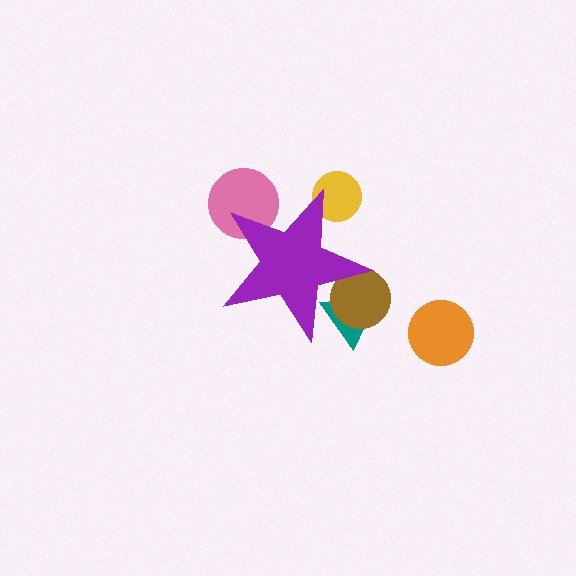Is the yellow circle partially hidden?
Yes, the yellow circle is partially hidden behind the purple star.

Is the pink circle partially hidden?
Yes, the pink circle is partially hidden behind the purple star.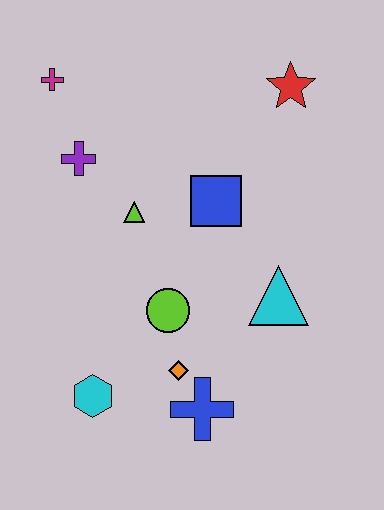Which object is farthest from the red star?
The cyan hexagon is farthest from the red star.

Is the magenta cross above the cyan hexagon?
Yes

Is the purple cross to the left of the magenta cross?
No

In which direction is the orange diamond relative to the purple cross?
The orange diamond is below the purple cross.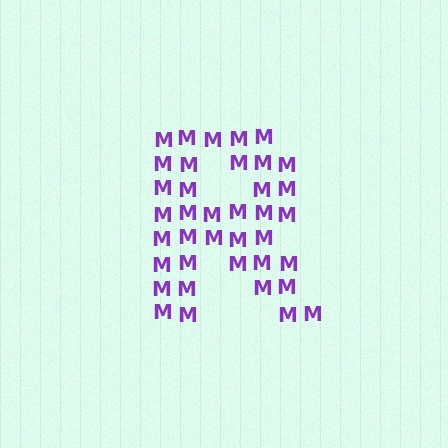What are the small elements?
The small elements are letter M's.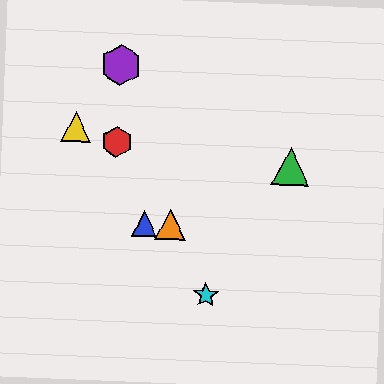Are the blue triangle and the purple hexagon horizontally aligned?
No, the blue triangle is at y≈224 and the purple hexagon is at y≈65.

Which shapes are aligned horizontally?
The blue triangle, the orange triangle are aligned horizontally.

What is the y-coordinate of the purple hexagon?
The purple hexagon is at y≈65.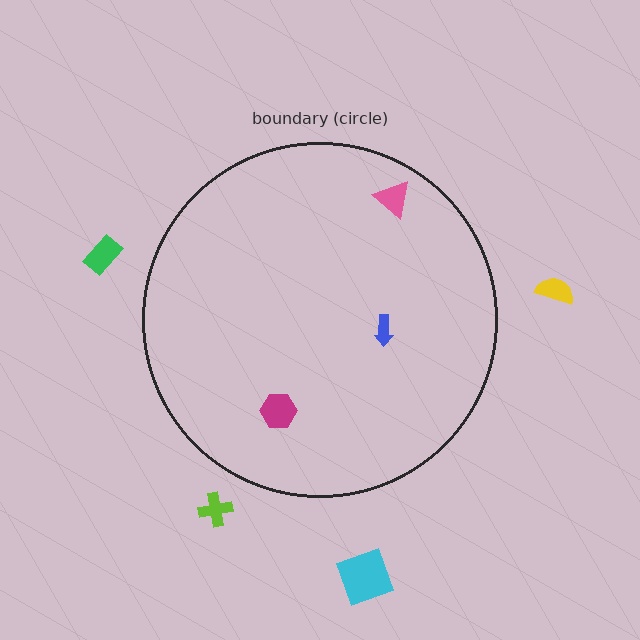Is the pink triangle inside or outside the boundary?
Inside.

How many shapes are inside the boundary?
3 inside, 4 outside.